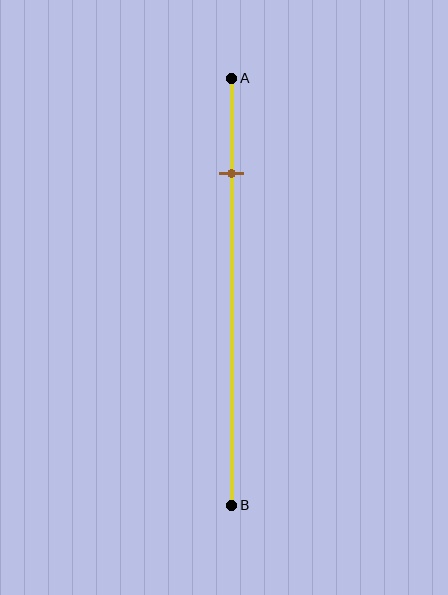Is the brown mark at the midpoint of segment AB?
No, the mark is at about 20% from A, not at the 50% midpoint.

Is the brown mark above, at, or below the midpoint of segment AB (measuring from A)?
The brown mark is above the midpoint of segment AB.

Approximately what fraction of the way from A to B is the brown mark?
The brown mark is approximately 20% of the way from A to B.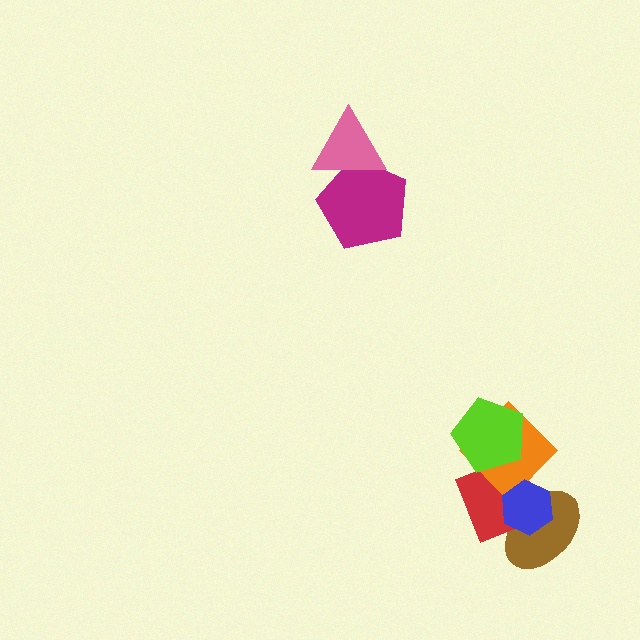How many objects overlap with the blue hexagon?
3 objects overlap with the blue hexagon.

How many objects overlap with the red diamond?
4 objects overlap with the red diamond.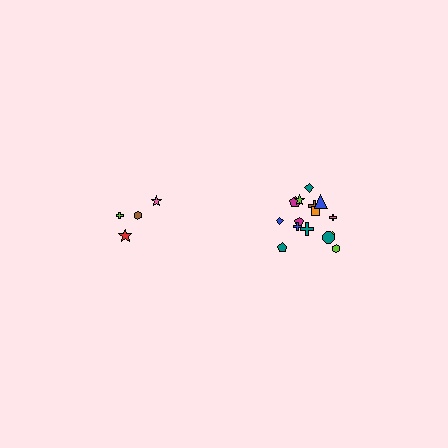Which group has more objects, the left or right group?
The right group.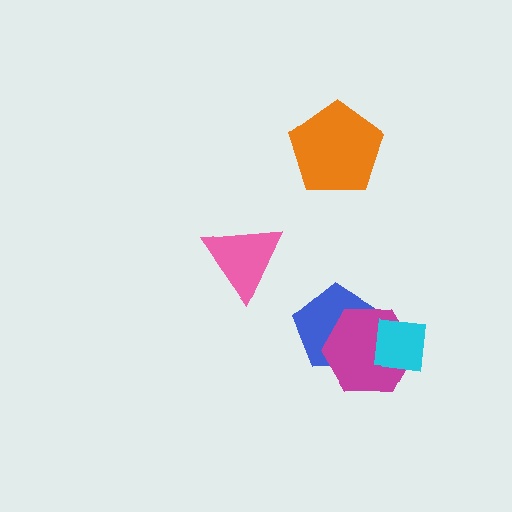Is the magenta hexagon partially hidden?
Yes, it is partially covered by another shape.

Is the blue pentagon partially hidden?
Yes, it is partially covered by another shape.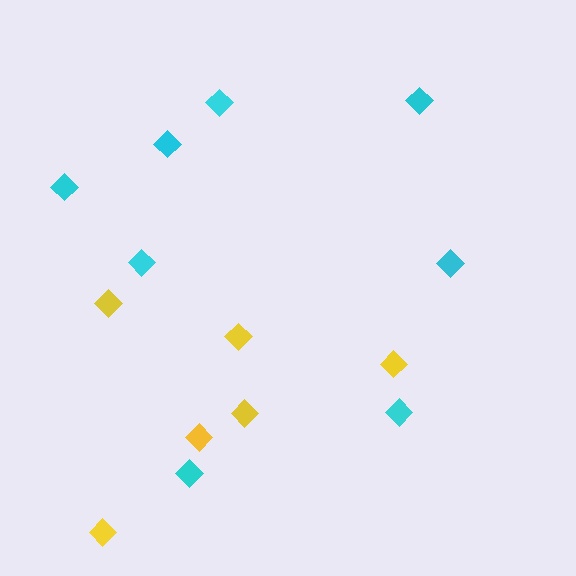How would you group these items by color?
There are 2 groups: one group of cyan diamonds (8) and one group of yellow diamonds (6).